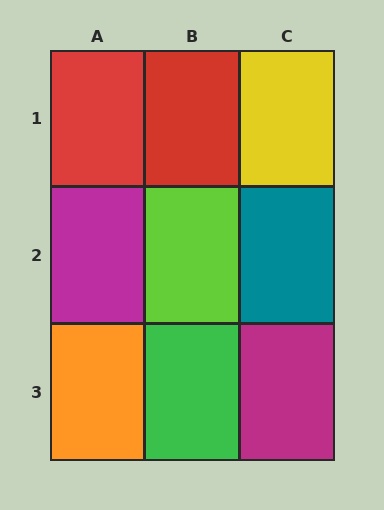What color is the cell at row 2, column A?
Magenta.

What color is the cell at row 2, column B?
Lime.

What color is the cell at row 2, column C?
Teal.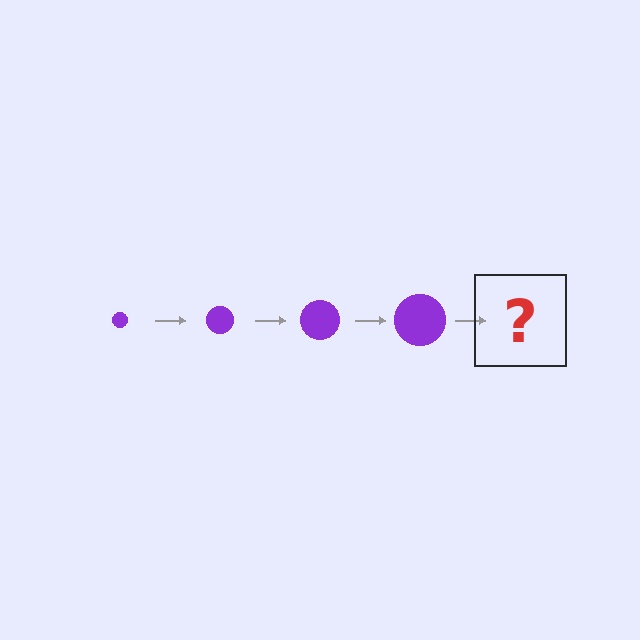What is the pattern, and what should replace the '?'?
The pattern is that the circle gets progressively larger each step. The '?' should be a purple circle, larger than the previous one.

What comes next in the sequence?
The next element should be a purple circle, larger than the previous one.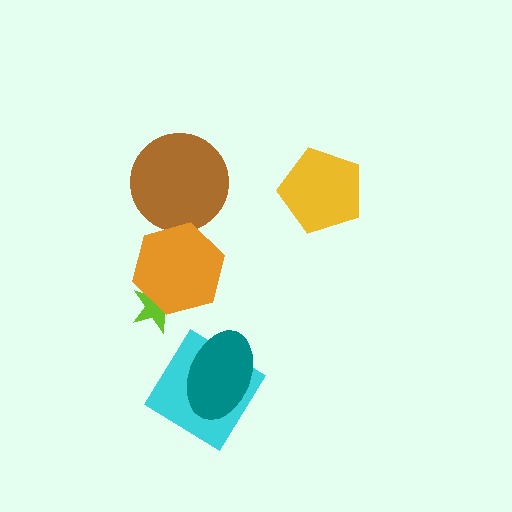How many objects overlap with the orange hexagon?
2 objects overlap with the orange hexagon.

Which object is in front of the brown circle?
The orange hexagon is in front of the brown circle.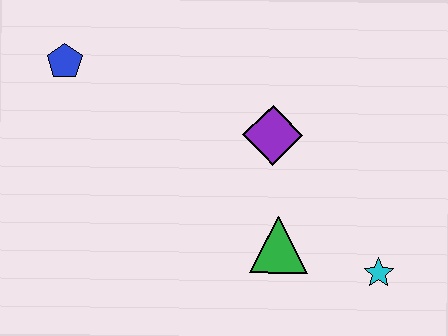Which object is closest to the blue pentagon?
The purple diamond is closest to the blue pentagon.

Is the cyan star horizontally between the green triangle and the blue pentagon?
No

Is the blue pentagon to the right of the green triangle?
No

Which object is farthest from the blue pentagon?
The cyan star is farthest from the blue pentagon.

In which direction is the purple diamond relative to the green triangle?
The purple diamond is above the green triangle.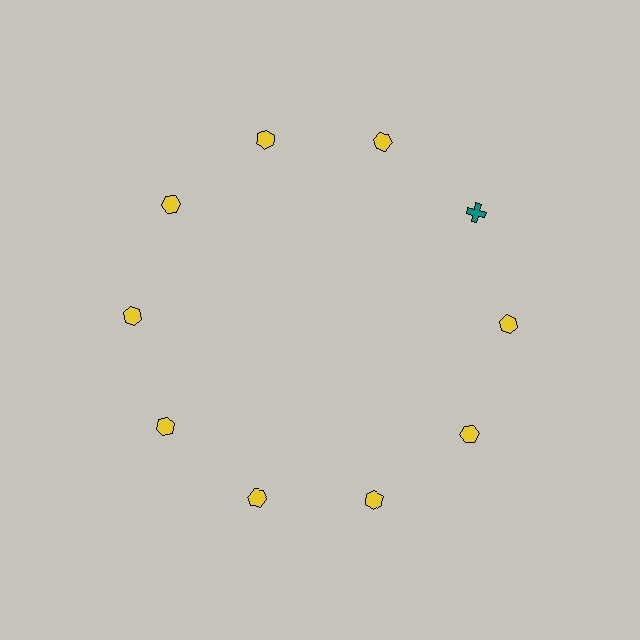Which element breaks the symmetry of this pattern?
The teal cross at roughly the 2 o'clock position breaks the symmetry. All other shapes are yellow hexagons.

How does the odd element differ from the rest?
It differs in both color (teal instead of yellow) and shape (cross instead of hexagon).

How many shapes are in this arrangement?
There are 10 shapes arranged in a ring pattern.